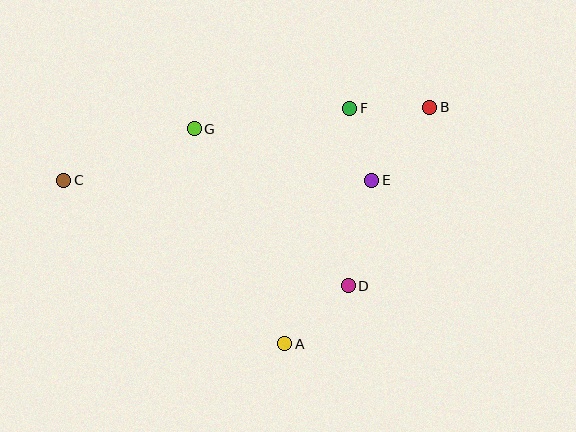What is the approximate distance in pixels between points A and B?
The distance between A and B is approximately 278 pixels.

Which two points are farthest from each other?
Points B and C are farthest from each other.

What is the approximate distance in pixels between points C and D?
The distance between C and D is approximately 304 pixels.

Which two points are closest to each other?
Points E and F are closest to each other.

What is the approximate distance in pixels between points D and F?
The distance between D and F is approximately 178 pixels.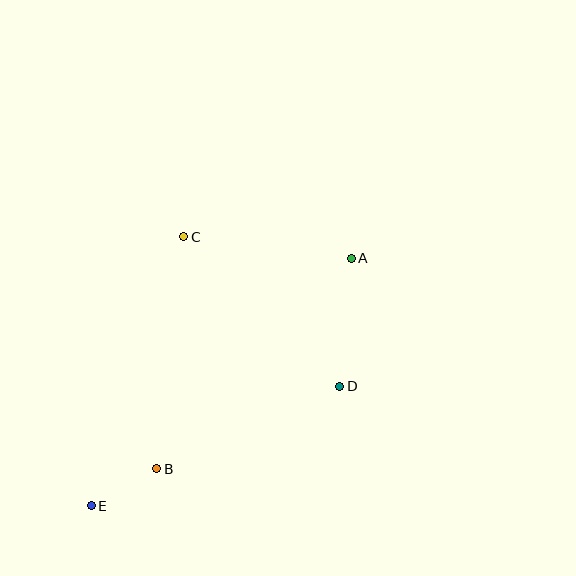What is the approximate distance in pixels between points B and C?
The distance between B and C is approximately 234 pixels.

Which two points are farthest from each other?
Points A and E are farthest from each other.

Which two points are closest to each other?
Points B and E are closest to each other.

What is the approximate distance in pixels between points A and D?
The distance between A and D is approximately 129 pixels.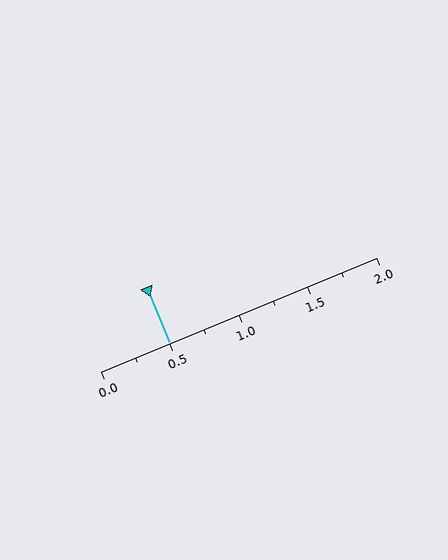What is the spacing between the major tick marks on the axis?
The major ticks are spaced 0.5 apart.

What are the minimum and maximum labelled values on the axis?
The axis runs from 0.0 to 2.0.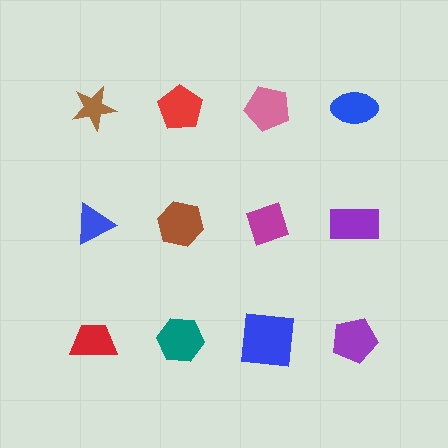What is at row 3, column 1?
A red trapezoid.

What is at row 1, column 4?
A blue ellipse.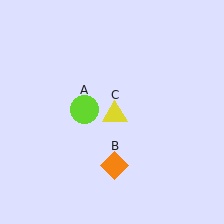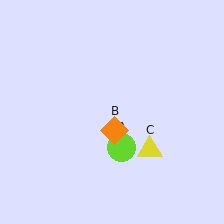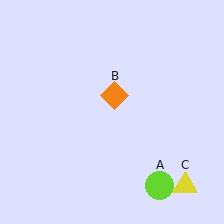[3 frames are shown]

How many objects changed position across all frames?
3 objects changed position: lime circle (object A), orange diamond (object B), yellow triangle (object C).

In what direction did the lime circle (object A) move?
The lime circle (object A) moved down and to the right.